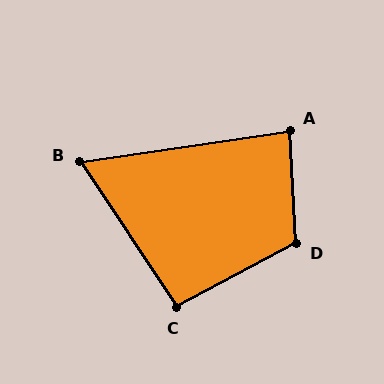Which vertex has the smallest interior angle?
B, at approximately 65 degrees.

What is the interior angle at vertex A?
Approximately 84 degrees (acute).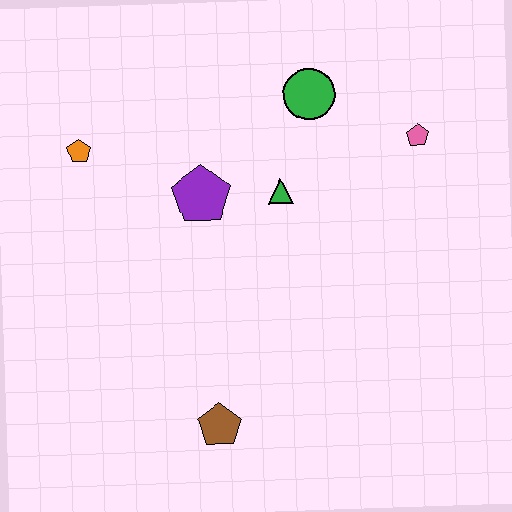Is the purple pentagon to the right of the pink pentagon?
No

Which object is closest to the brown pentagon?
The purple pentagon is closest to the brown pentagon.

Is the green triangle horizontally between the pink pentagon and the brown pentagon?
Yes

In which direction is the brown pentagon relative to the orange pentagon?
The brown pentagon is below the orange pentagon.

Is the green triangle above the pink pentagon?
No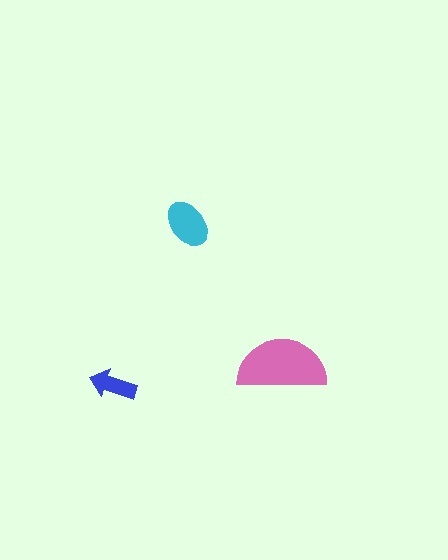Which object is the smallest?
The blue arrow.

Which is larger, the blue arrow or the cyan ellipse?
The cyan ellipse.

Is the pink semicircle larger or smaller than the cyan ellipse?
Larger.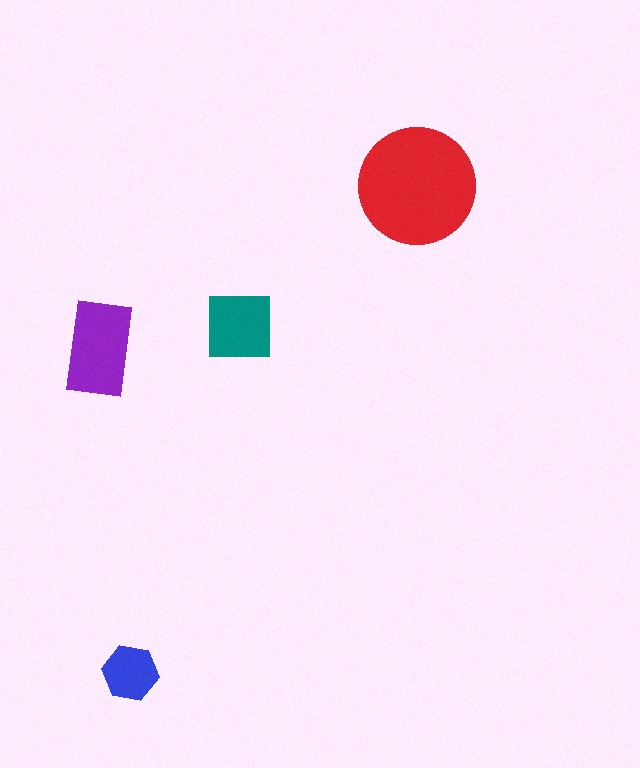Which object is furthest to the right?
The red circle is rightmost.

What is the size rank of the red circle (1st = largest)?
1st.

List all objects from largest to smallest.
The red circle, the purple rectangle, the teal square, the blue hexagon.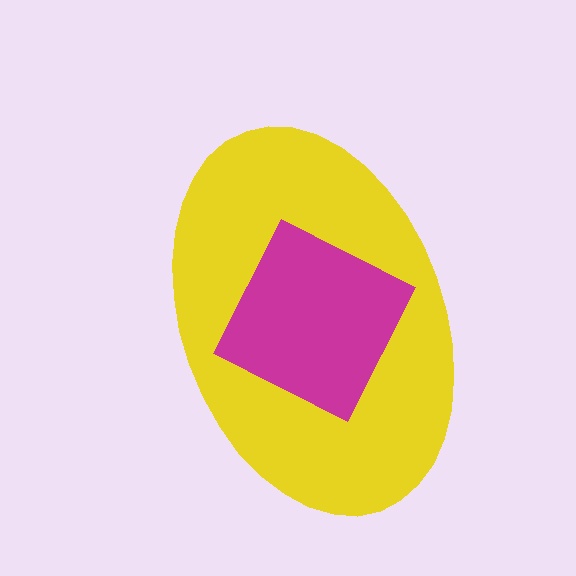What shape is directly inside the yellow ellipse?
The magenta square.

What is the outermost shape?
The yellow ellipse.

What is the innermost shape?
The magenta square.